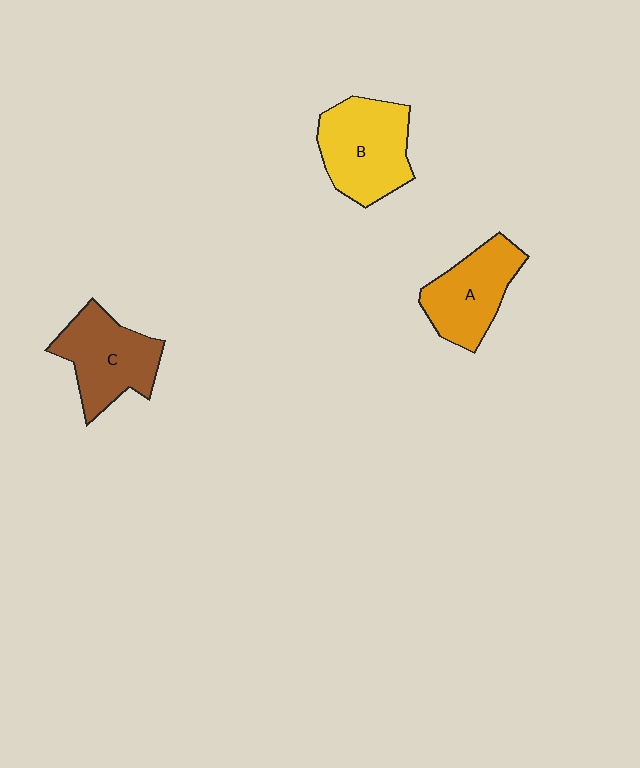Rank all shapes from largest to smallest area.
From largest to smallest: B (yellow), C (brown), A (orange).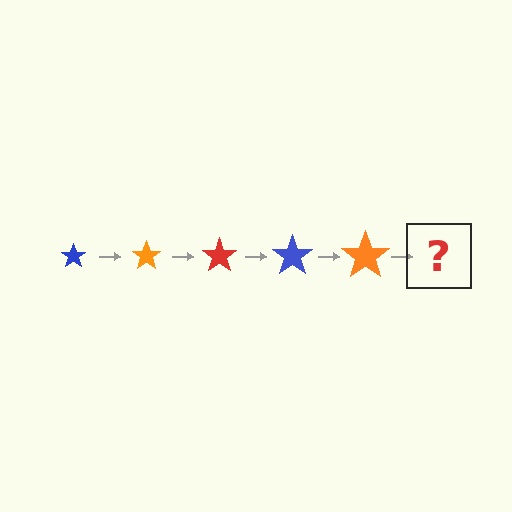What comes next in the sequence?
The next element should be a red star, larger than the previous one.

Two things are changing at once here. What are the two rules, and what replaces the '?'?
The two rules are that the star grows larger each step and the color cycles through blue, orange, and red. The '?' should be a red star, larger than the previous one.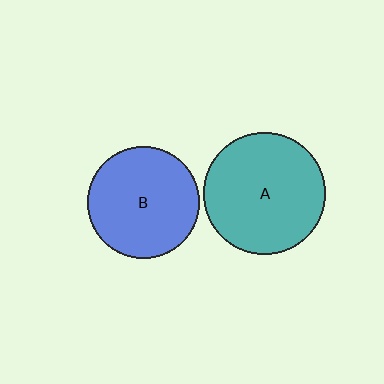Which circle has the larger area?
Circle A (teal).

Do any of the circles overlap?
No, none of the circles overlap.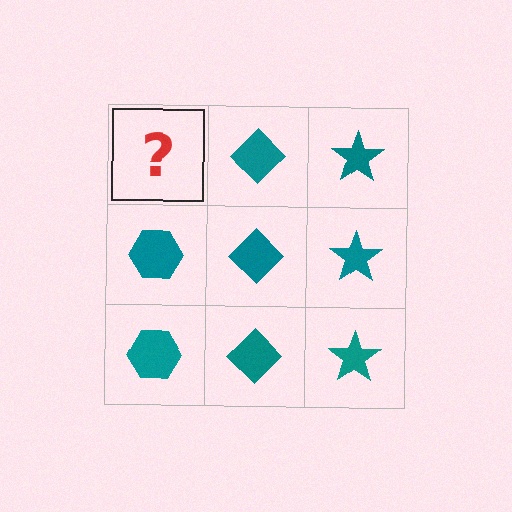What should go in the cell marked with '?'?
The missing cell should contain a teal hexagon.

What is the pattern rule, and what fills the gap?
The rule is that each column has a consistent shape. The gap should be filled with a teal hexagon.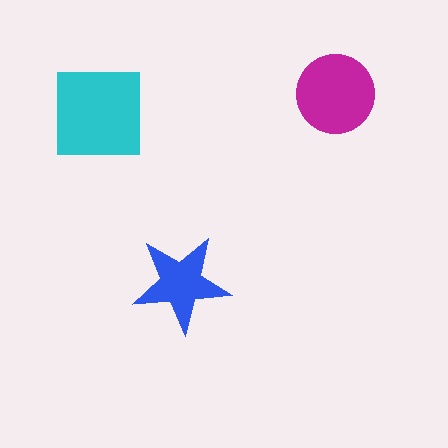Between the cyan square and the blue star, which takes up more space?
The cyan square.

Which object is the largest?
The cyan square.